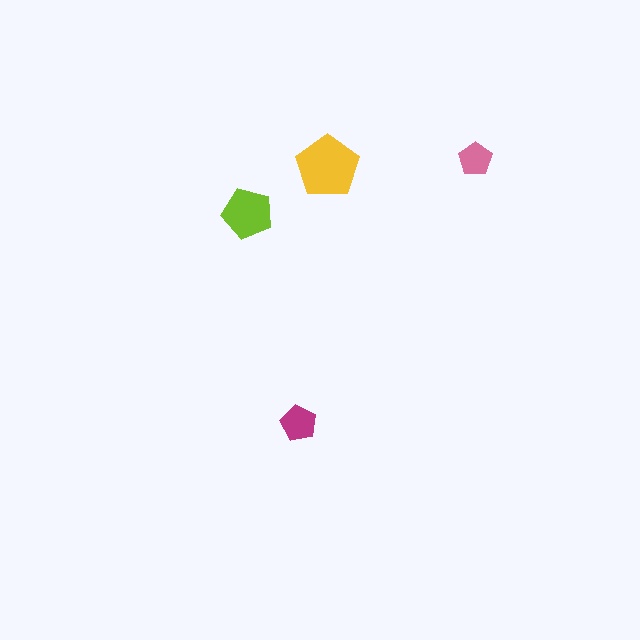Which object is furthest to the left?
The lime pentagon is leftmost.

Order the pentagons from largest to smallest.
the yellow one, the lime one, the magenta one, the pink one.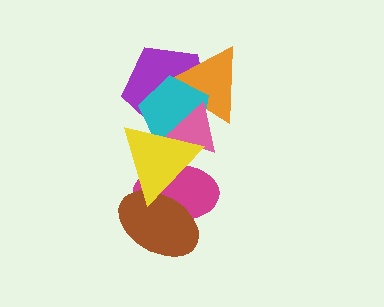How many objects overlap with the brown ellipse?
2 objects overlap with the brown ellipse.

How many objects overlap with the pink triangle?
5 objects overlap with the pink triangle.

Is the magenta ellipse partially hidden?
Yes, it is partially covered by another shape.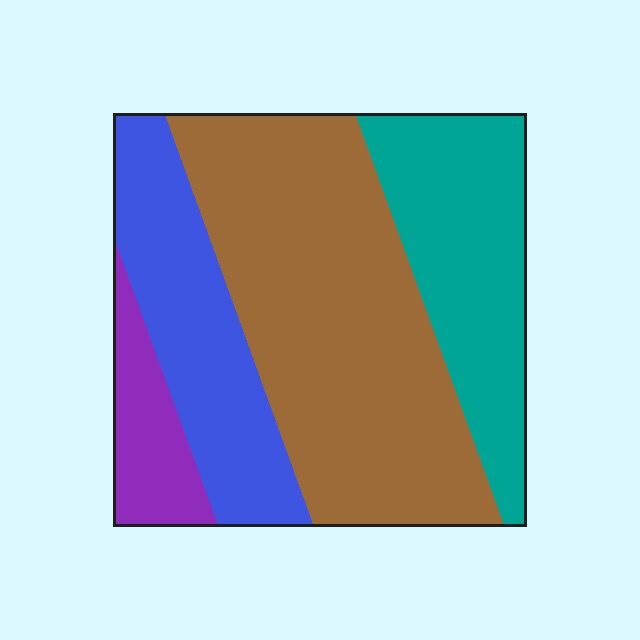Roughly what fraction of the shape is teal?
Teal takes up about one quarter (1/4) of the shape.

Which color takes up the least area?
Purple, at roughly 10%.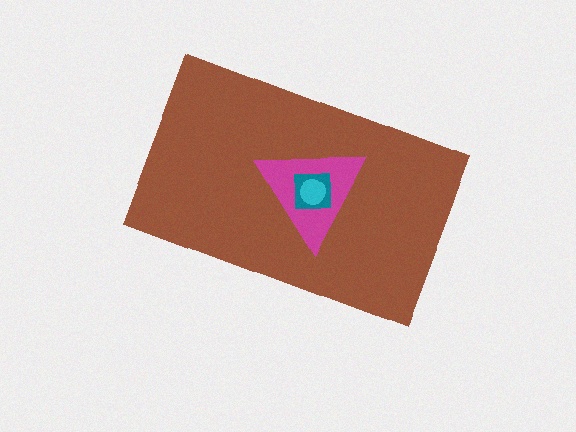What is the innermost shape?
The cyan circle.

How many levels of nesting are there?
4.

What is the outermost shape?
The brown rectangle.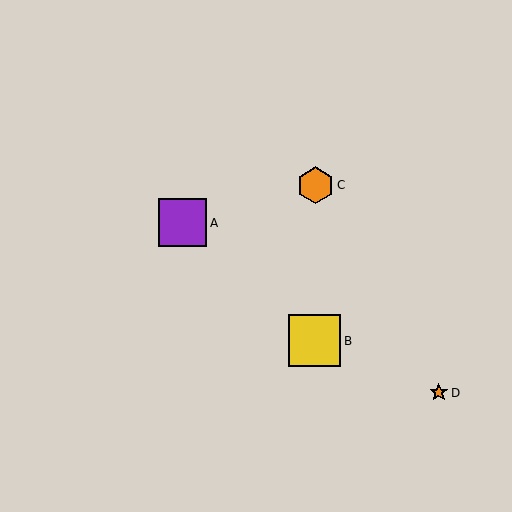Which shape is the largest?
The yellow square (labeled B) is the largest.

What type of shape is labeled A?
Shape A is a purple square.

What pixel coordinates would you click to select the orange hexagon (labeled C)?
Click at (315, 185) to select the orange hexagon C.